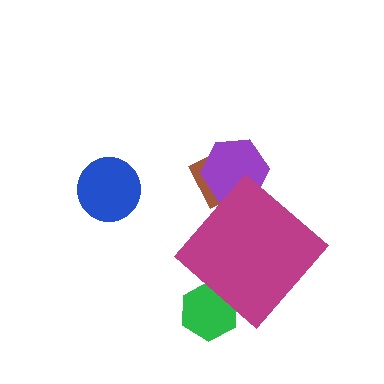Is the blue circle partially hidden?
No, the blue circle is fully visible.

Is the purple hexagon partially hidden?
Yes, the purple hexagon is partially hidden behind the magenta diamond.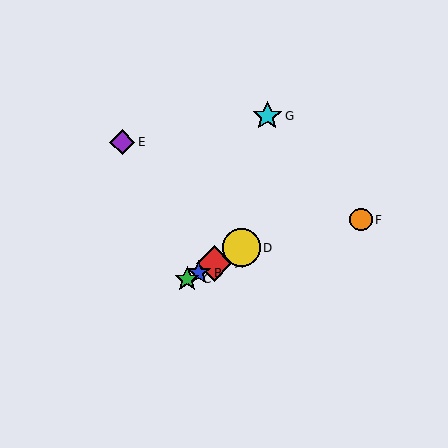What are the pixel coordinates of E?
Object E is at (122, 142).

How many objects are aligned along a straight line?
4 objects (A, B, C, D) are aligned along a straight line.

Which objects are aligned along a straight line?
Objects A, B, C, D are aligned along a straight line.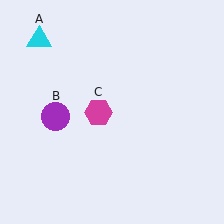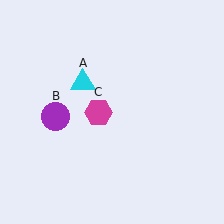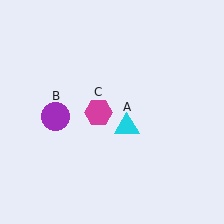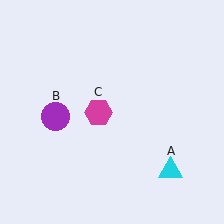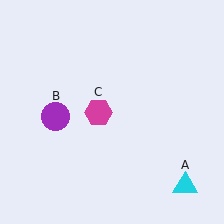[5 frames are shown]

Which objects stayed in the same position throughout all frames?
Purple circle (object B) and magenta hexagon (object C) remained stationary.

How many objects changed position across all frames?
1 object changed position: cyan triangle (object A).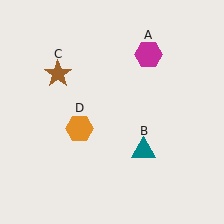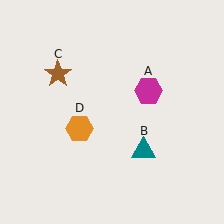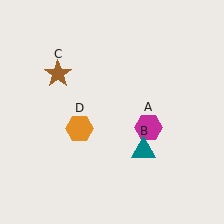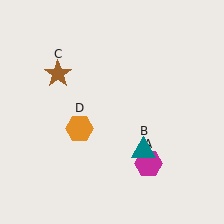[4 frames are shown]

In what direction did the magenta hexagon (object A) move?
The magenta hexagon (object A) moved down.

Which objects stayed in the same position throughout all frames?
Teal triangle (object B) and brown star (object C) and orange hexagon (object D) remained stationary.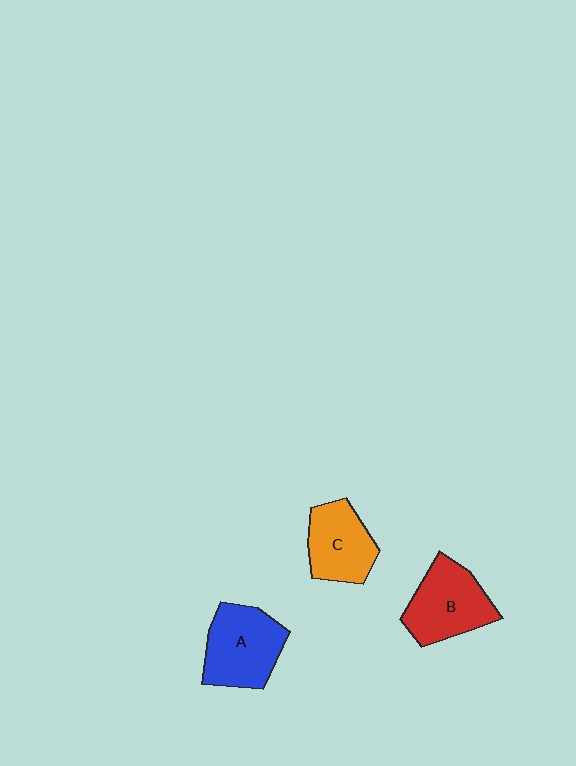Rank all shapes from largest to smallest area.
From largest to smallest: A (blue), B (red), C (orange).